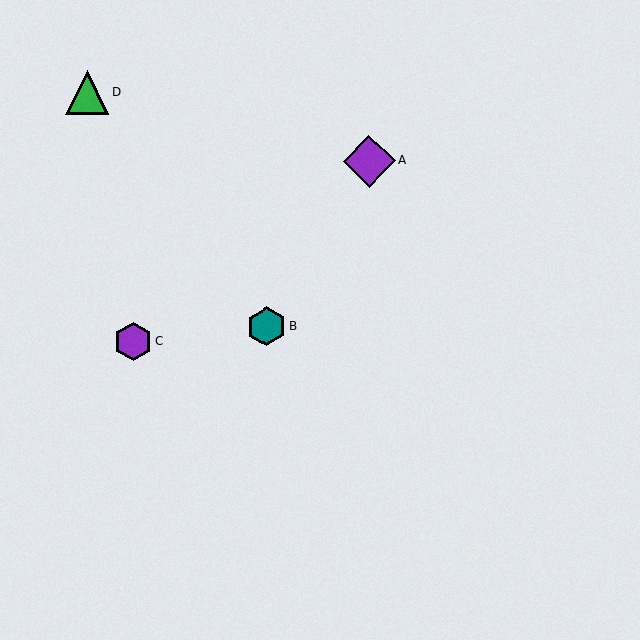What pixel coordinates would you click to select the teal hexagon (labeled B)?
Click at (267, 326) to select the teal hexagon B.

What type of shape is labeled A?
Shape A is a purple diamond.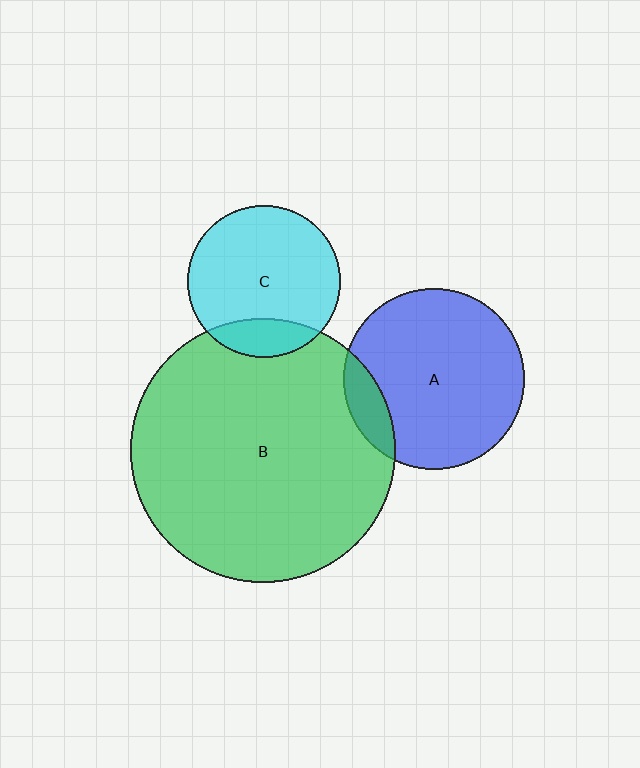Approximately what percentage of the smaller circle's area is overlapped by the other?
Approximately 15%.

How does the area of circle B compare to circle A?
Approximately 2.1 times.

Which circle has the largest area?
Circle B (green).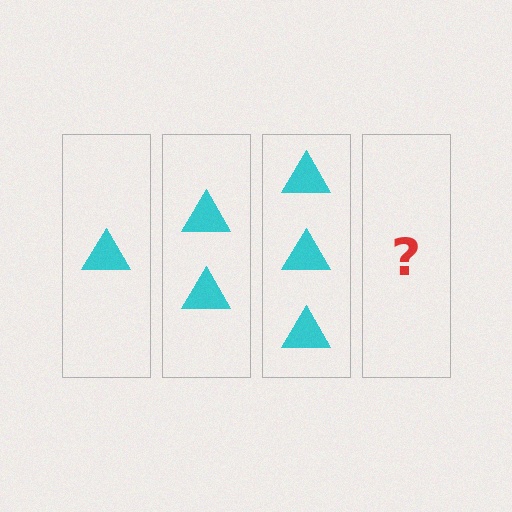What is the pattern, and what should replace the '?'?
The pattern is that each step adds one more triangle. The '?' should be 4 triangles.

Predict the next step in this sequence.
The next step is 4 triangles.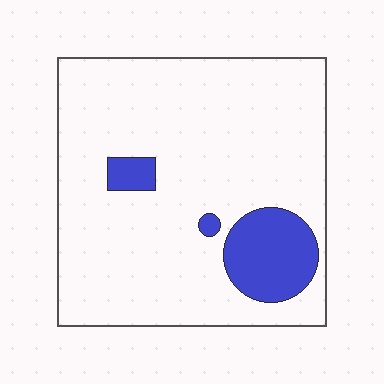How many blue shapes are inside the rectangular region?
3.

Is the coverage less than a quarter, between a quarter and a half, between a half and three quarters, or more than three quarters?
Less than a quarter.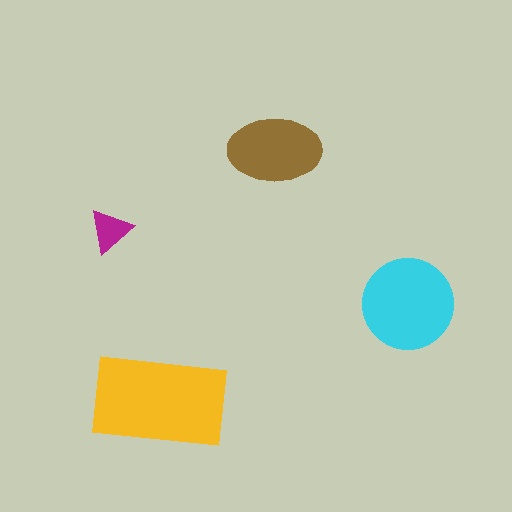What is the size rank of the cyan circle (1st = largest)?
2nd.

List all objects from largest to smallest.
The yellow rectangle, the cyan circle, the brown ellipse, the magenta triangle.